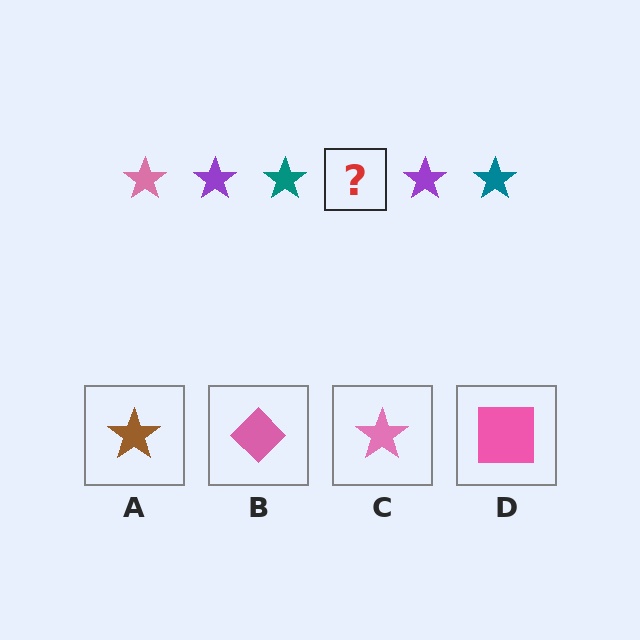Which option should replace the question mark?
Option C.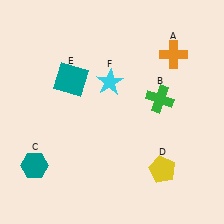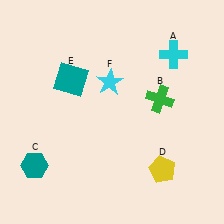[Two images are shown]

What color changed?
The cross (A) changed from orange in Image 1 to cyan in Image 2.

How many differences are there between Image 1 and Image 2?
There is 1 difference between the two images.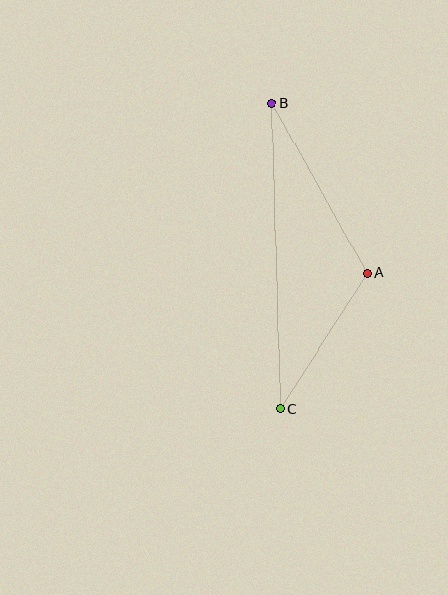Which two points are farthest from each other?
Points B and C are farthest from each other.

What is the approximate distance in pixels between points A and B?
The distance between A and B is approximately 194 pixels.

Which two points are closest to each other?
Points A and C are closest to each other.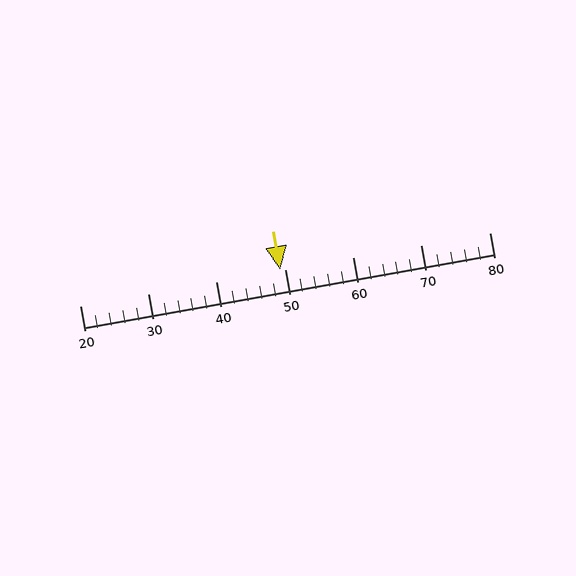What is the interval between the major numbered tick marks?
The major tick marks are spaced 10 units apart.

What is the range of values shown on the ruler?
The ruler shows values from 20 to 80.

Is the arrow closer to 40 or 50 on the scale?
The arrow is closer to 50.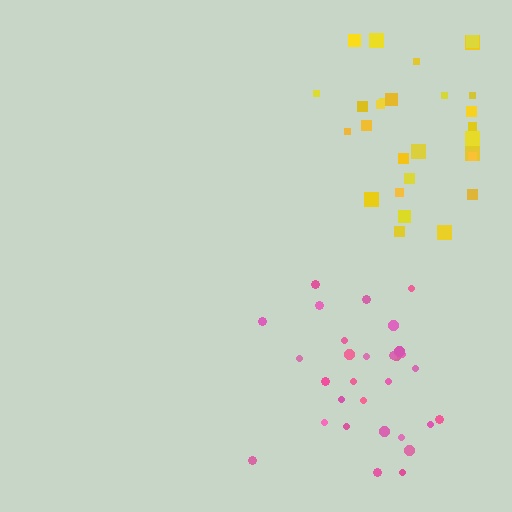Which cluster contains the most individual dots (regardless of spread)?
Pink (30).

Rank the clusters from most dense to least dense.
pink, yellow.